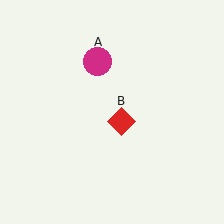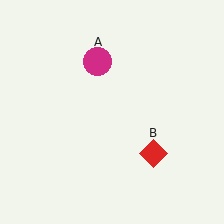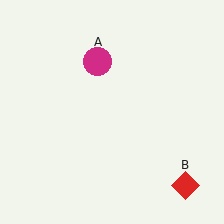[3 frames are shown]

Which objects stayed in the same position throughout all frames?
Magenta circle (object A) remained stationary.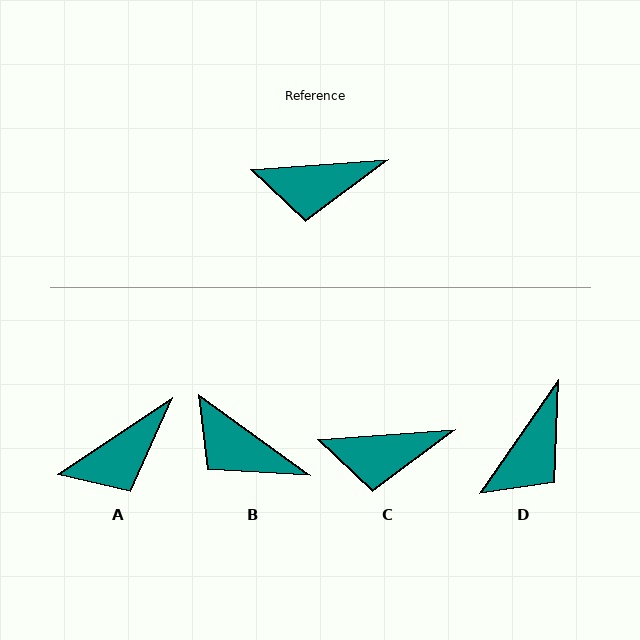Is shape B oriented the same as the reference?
No, it is off by about 40 degrees.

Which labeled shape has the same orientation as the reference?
C.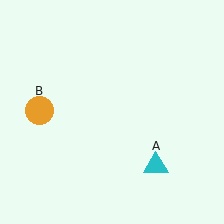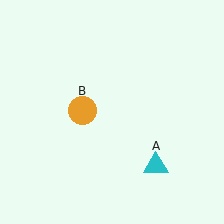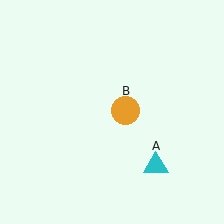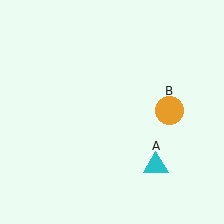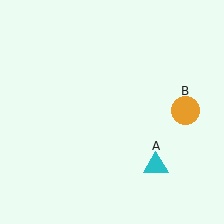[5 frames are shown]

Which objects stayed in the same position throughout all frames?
Cyan triangle (object A) remained stationary.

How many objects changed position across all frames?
1 object changed position: orange circle (object B).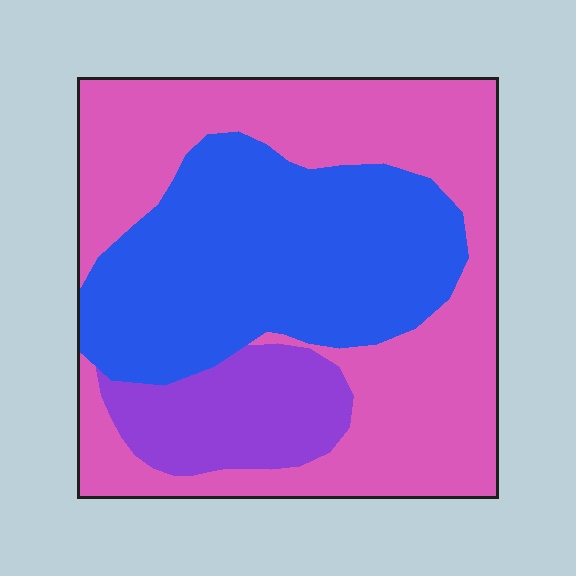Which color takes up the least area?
Purple, at roughly 15%.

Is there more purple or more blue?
Blue.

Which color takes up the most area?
Pink, at roughly 50%.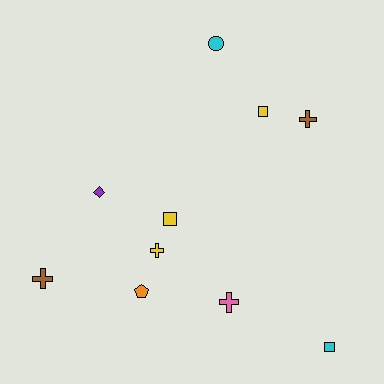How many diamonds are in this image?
There is 1 diamond.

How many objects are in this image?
There are 10 objects.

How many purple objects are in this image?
There is 1 purple object.